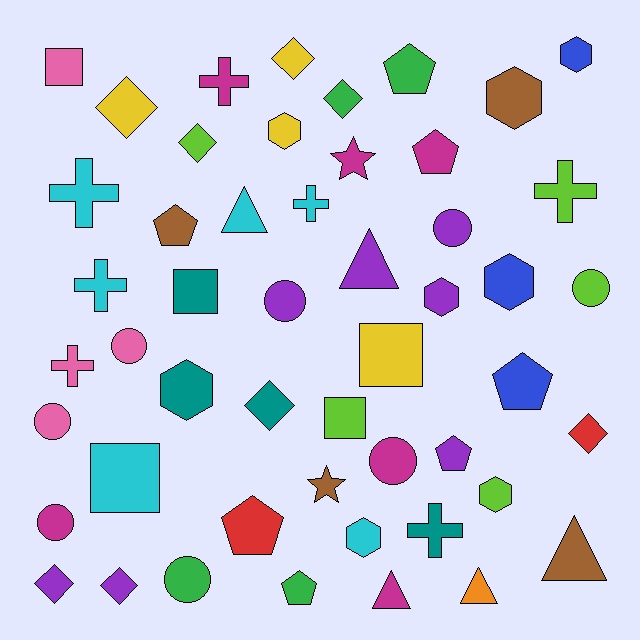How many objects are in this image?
There are 50 objects.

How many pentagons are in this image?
There are 7 pentagons.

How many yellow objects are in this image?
There are 4 yellow objects.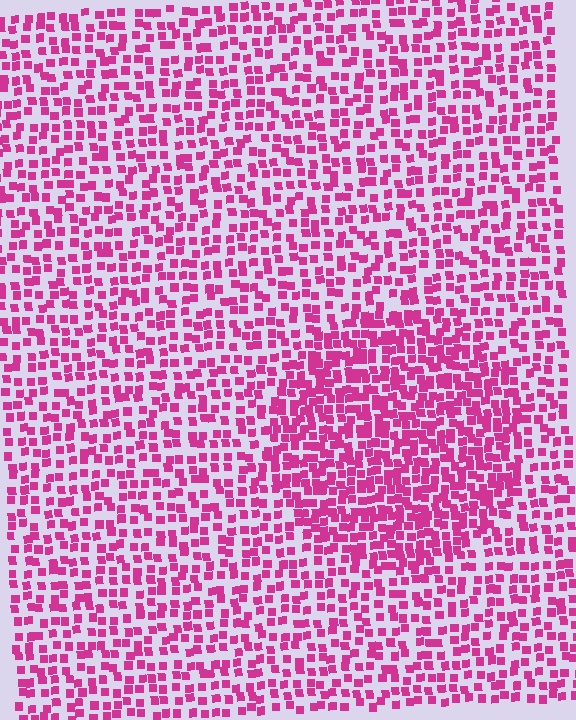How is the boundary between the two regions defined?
The boundary is defined by a change in element density (approximately 1.7x ratio). All elements are the same color, size, and shape.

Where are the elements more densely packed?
The elements are more densely packed inside the circle boundary.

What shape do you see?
I see a circle.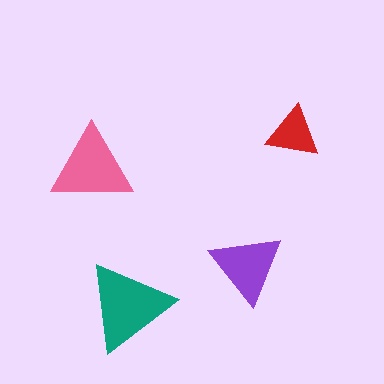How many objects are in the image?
There are 4 objects in the image.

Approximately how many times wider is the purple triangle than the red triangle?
About 1.5 times wider.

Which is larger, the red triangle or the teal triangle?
The teal one.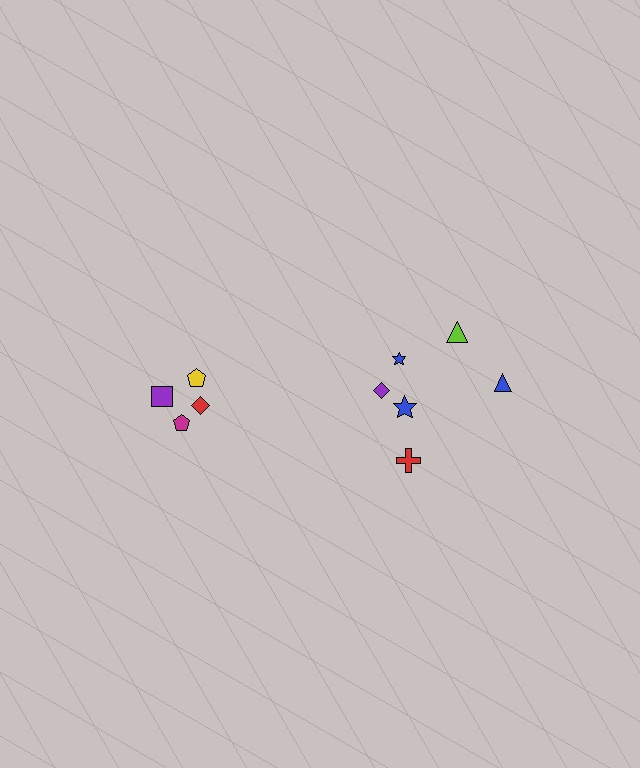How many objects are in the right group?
There are 6 objects.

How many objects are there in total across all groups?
There are 10 objects.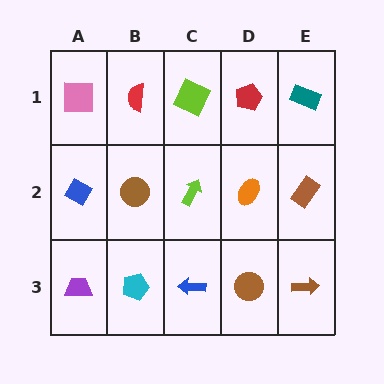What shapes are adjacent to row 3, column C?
A lime arrow (row 2, column C), a cyan pentagon (row 3, column B), a brown circle (row 3, column D).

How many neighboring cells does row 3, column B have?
3.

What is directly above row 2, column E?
A teal rectangle.